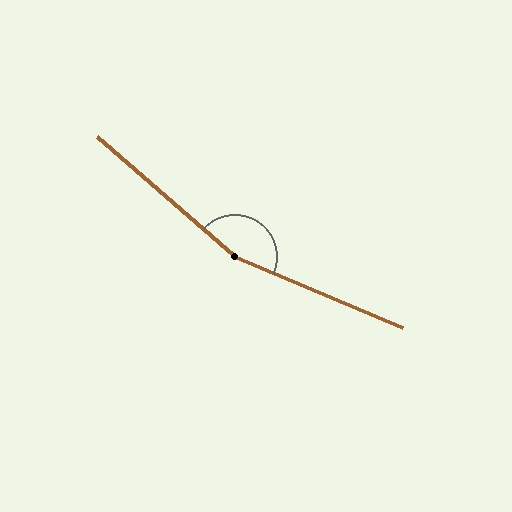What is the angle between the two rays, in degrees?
Approximately 162 degrees.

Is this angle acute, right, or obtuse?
It is obtuse.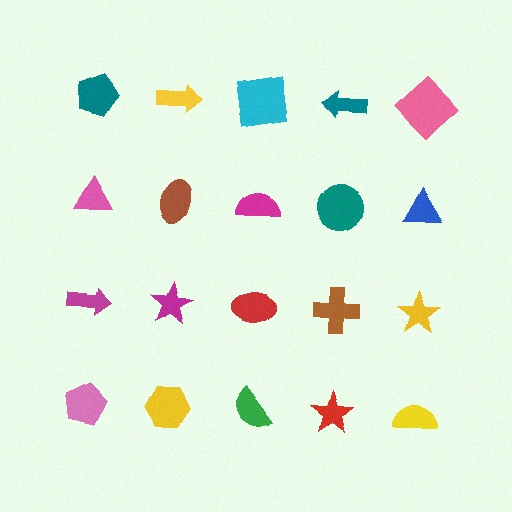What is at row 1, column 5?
A pink diamond.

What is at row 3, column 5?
A yellow star.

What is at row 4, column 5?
A yellow semicircle.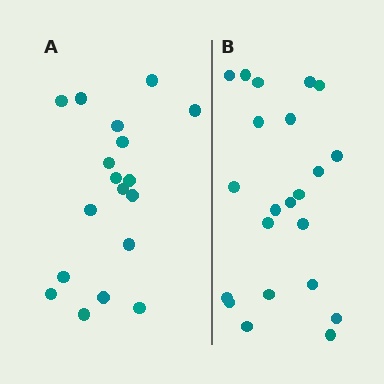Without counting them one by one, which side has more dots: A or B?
Region B (the right region) has more dots.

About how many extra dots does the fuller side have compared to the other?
Region B has about 4 more dots than region A.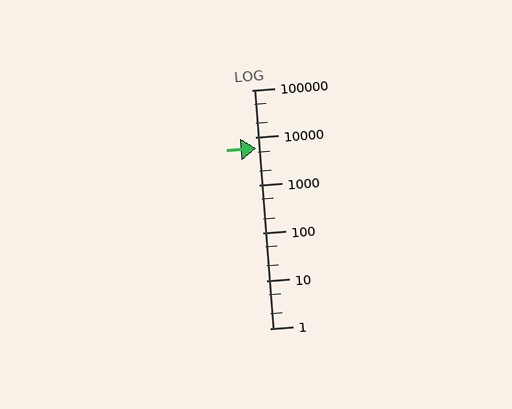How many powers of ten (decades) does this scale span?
The scale spans 5 decades, from 1 to 100000.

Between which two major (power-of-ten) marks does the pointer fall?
The pointer is between 1000 and 10000.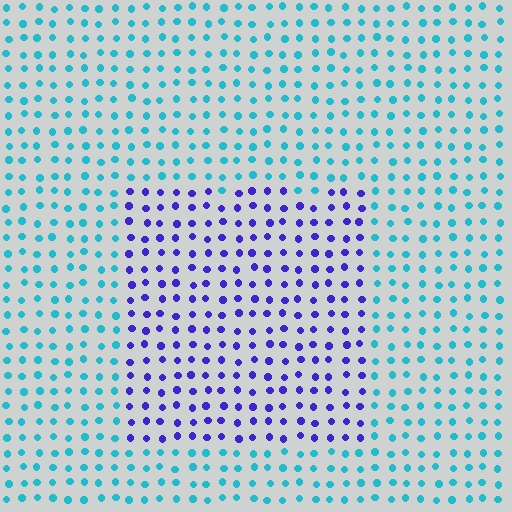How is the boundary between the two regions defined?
The boundary is defined purely by a slight shift in hue (about 65 degrees). Spacing, size, and orientation are identical on both sides.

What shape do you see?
I see a rectangle.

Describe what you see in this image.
The image is filled with small cyan elements in a uniform arrangement. A rectangle-shaped region is visible where the elements are tinted to a slightly different hue, forming a subtle color boundary.